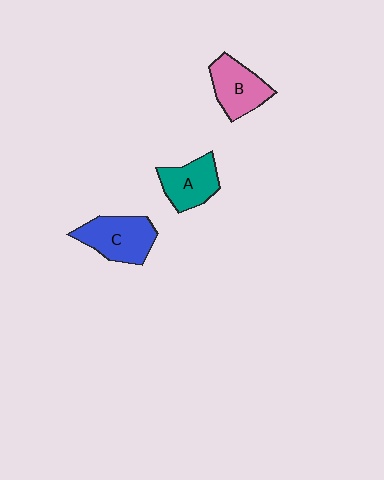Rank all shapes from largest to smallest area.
From largest to smallest: C (blue), B (pink), A (teal).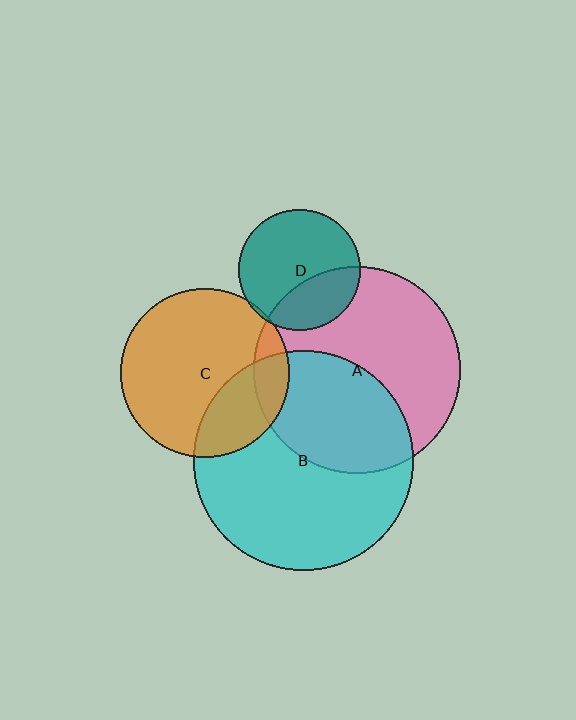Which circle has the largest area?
Circle B (cyan).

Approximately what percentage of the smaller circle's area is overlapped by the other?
Approximately 10%.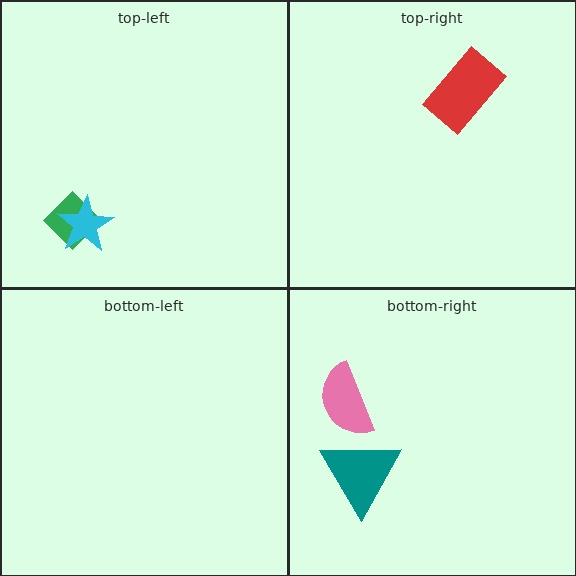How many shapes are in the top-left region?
2.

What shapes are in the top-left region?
The green diamond, the cyan star.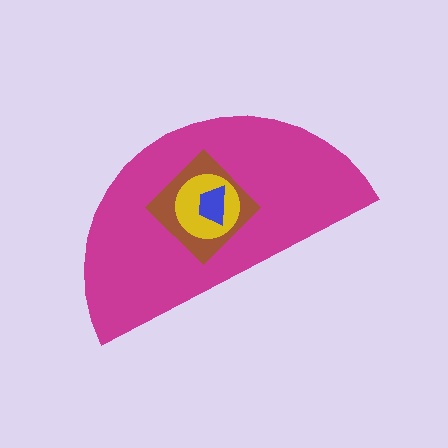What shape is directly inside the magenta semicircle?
The brown diamond.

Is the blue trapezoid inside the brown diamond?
Yes.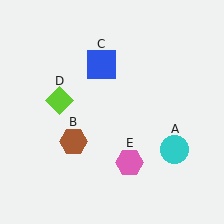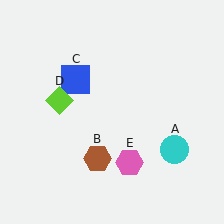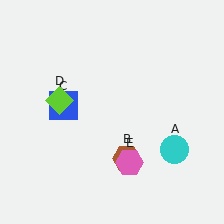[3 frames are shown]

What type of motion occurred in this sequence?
The brown hexagon (object B), blue square (object C) rotated counterclockwise around the center of the scene.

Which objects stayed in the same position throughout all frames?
Cyan circle (object A) and lime diamond (object D) and pink hexagon (object E) remained stationary.